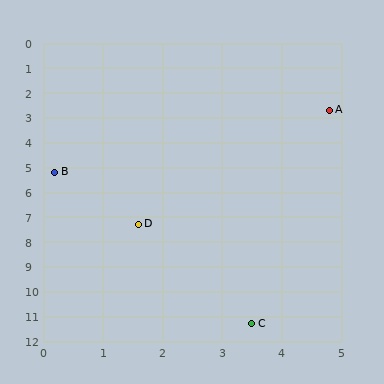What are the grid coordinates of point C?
Point C is at approximately (3.5, 11.3).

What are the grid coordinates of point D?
Point D is at approximately (1.6, 7.3).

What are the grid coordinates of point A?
Point A is at approximately (4.8, 2.7).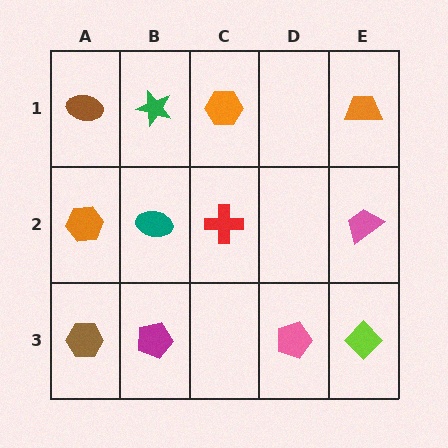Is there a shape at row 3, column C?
No, that cell is empty.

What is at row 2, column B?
A teal ellipse.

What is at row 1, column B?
A green star.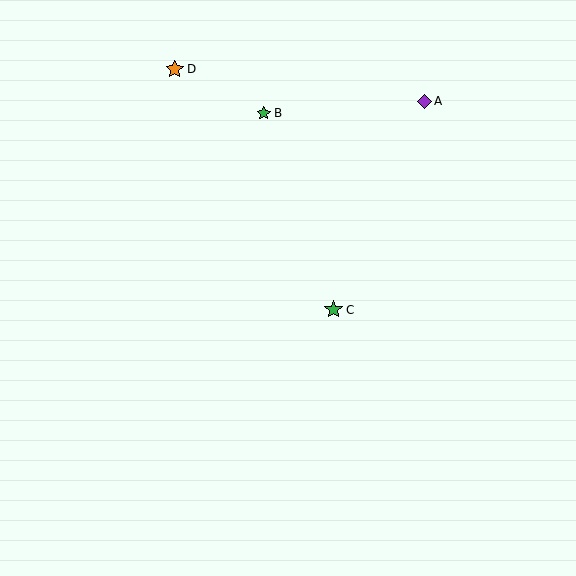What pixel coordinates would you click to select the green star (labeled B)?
Click at (264, 113) to select the green star B.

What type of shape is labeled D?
Shape D is an orange star.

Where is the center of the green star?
The center of the green star is at (264, 113).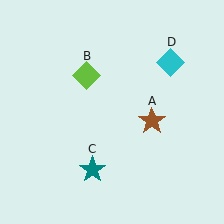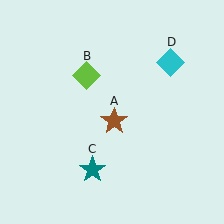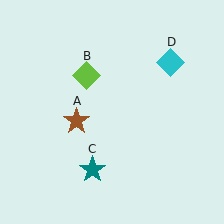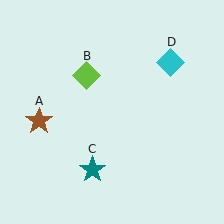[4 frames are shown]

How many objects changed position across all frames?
1 object changed position: brown star (object A).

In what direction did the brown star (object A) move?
The brown star (object A) moved left.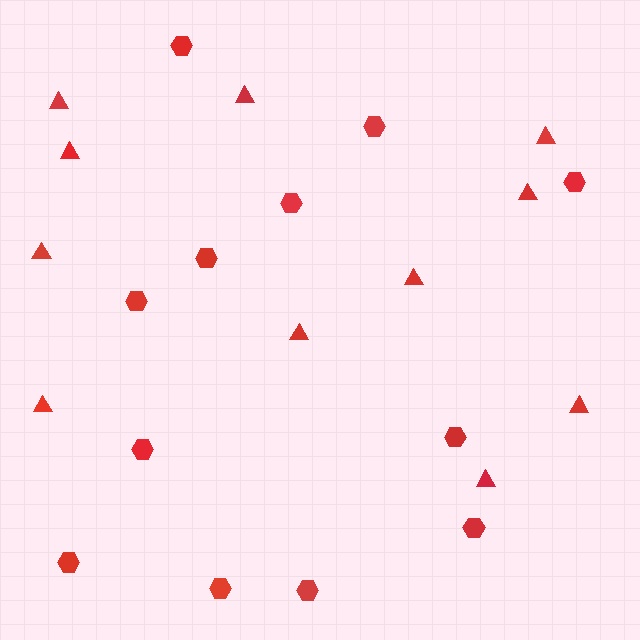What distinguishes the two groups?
There are 2 groups: one group of hexagons (12) and one group of triangles (11).